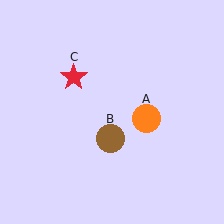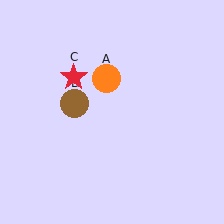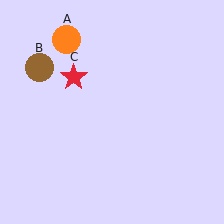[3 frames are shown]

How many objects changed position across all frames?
2 objects changed position: orange circle (object A), brown circle (object B).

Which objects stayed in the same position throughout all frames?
Red star (object C) remained stationary.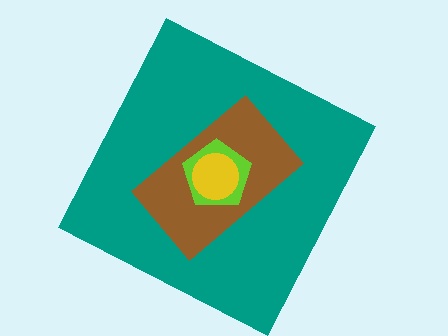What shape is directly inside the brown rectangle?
The lime pentagon.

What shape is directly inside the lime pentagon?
The yellow circle.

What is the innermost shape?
The yellow circle.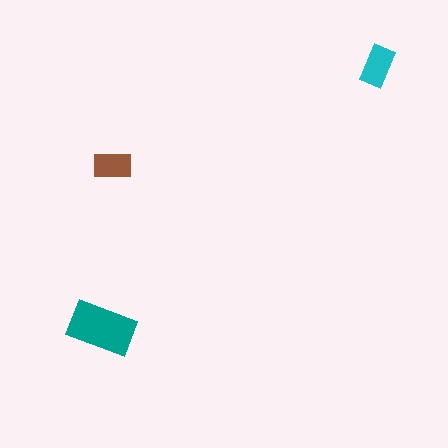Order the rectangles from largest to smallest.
the teal one, the cyan one, the brown one.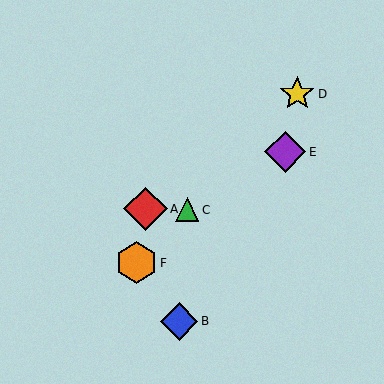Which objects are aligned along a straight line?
Objects C, D, F are aligned along a straight line.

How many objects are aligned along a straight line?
3 objects (C, D, F) are aligned along a straight line.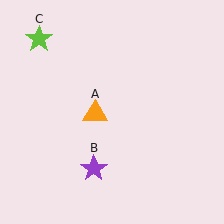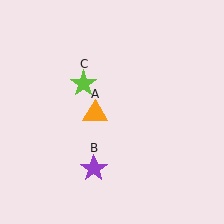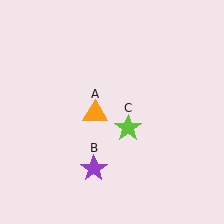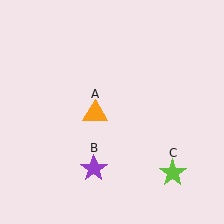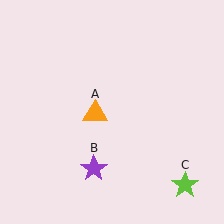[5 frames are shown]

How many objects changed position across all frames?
1 object changed position: lime star (object C).